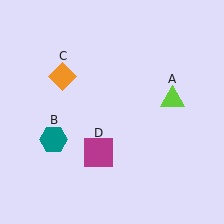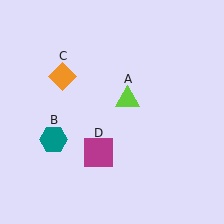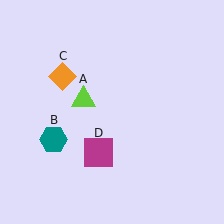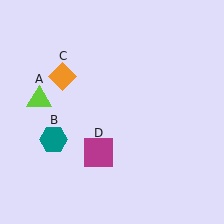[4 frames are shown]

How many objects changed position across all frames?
1 object changed position: lime triangle (object A).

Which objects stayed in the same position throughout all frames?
Teal hexagon (object B) and orange diamond (object C) and magenta square (object D) remained stationary.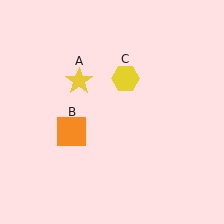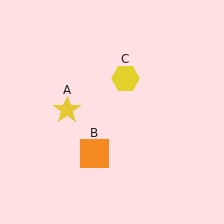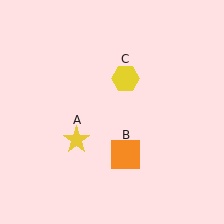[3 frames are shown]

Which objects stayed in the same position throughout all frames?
Yellow hexagon (object C) remained stationary.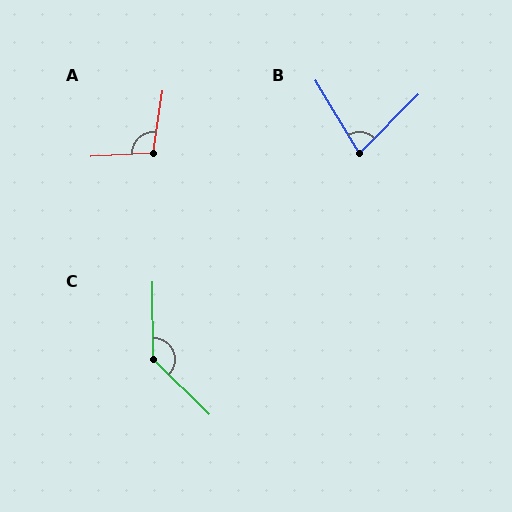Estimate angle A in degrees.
Approximately 102 degrees.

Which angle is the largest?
C, at approximately 135 degrees.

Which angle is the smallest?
B, at approximately 76 degrees.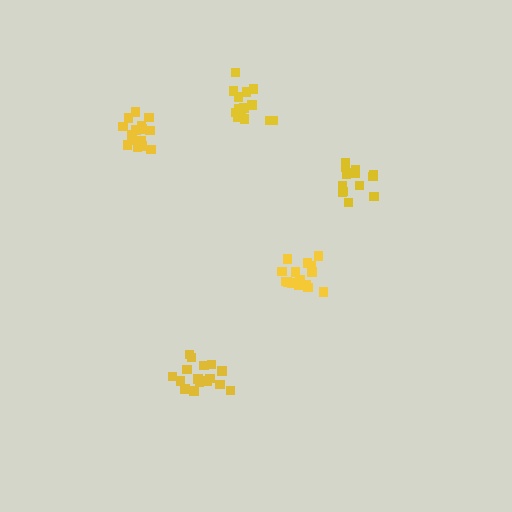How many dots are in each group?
Group 1: 15 dots, Group 2: 13 dots, Group 3: 16 dots, Group 4: 15 dots, Group 5: 16 dots (75 total).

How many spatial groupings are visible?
There are 5 spatial groupings.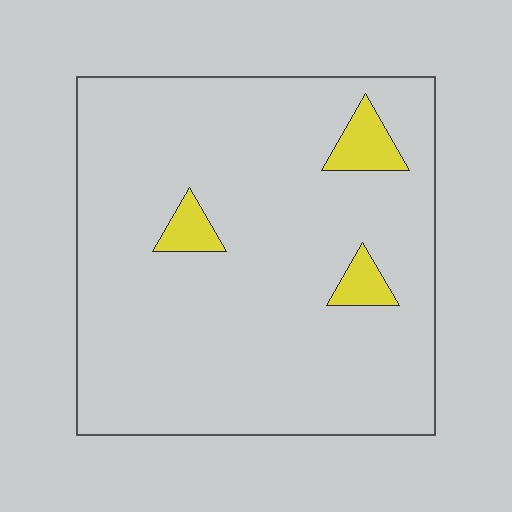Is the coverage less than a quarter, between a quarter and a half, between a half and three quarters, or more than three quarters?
Less than a quarter.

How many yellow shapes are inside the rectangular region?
3.